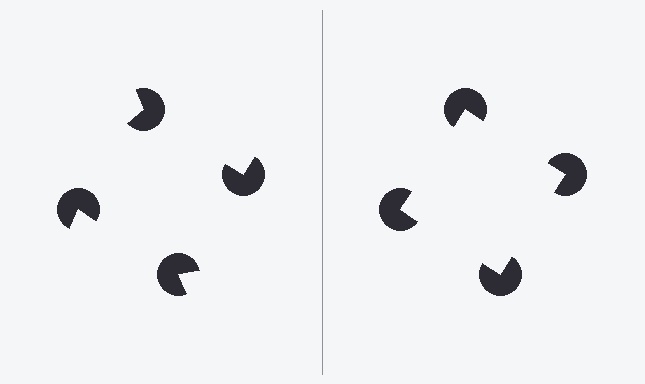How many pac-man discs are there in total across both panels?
8 — 4 on each side.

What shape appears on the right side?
An illusory square.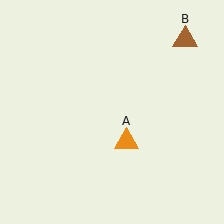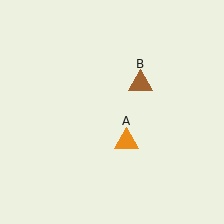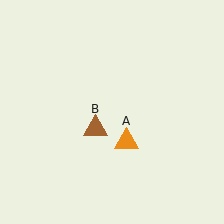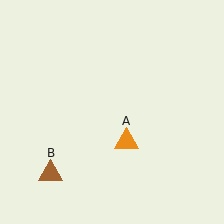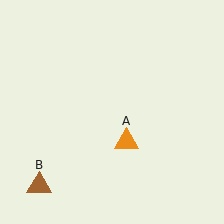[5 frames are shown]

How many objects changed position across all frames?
1 object changed position: brown triangle (object B).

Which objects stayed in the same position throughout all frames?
Orange triangle (object A) remained stationary.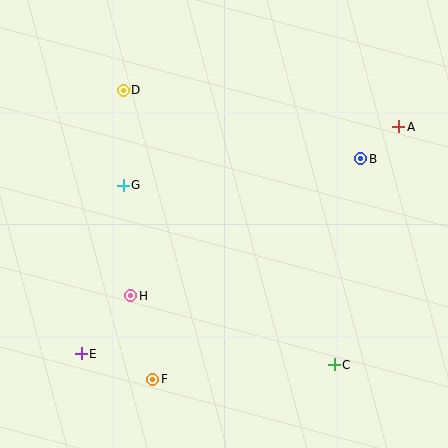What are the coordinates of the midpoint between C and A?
The midpoint between C and A is at (367, 246).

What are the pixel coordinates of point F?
Point F is at (153, 379).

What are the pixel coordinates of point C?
Point C is at (334, 365).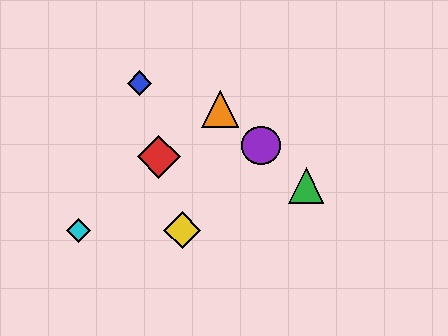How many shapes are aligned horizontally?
2 shapes (the yellow diamond, the cyan diamond) are aligned horizontally.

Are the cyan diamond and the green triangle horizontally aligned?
No, the cyan diamond is at y≈230 and the green triangle is at y≈185.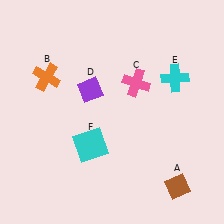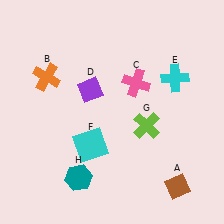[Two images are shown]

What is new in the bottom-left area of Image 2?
A teal hexagon (H) was added in the bottom-left area of Image 2.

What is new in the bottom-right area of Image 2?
A lime cross (G) was added in the bottom-right area of Image 2.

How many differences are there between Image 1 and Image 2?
There are 2 differences between the two images.